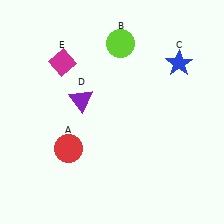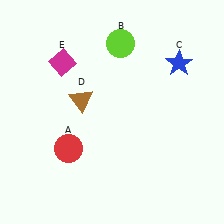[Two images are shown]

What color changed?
The triangle (D) changed from purple in Image 1 to brown in Image 2.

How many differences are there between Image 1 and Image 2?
There is 1 difference between the two images.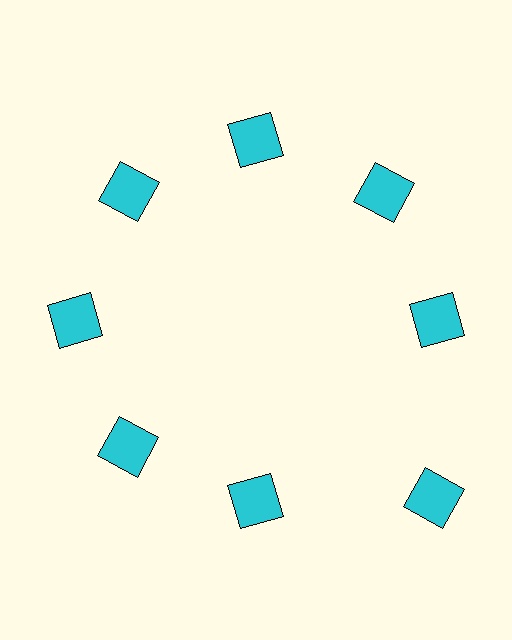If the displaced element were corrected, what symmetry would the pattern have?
It would have 8-fold rotational symmetry — the pattern would map onto itself every 45 degrees.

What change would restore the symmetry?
The symmetry would be restored by moving it inward, back onto the ring so that all 8 squares sit at equal angles and equal distance from the center.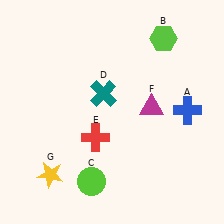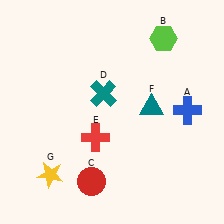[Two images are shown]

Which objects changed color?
C changed from lime to red. F changed from magenta to teal.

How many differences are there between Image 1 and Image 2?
There are 2 differences between the two images.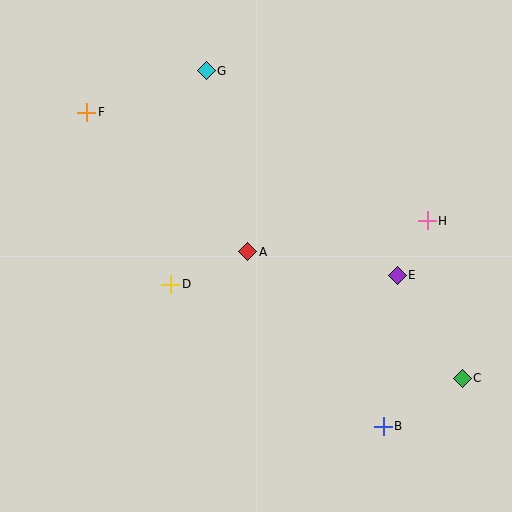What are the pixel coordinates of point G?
Point G is at (206, 71).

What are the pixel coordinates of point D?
Point D is at (171, 284).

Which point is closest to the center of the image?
Point A at (248, 252) is closest to the center.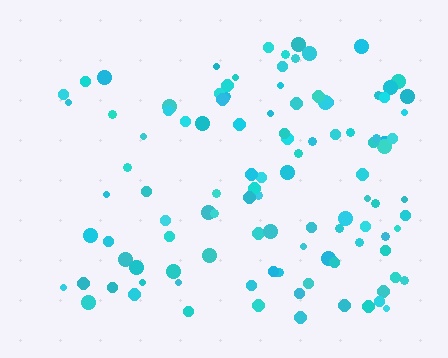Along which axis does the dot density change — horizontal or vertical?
Horizontal.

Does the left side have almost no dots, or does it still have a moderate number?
Still a moderate number, just noticeably fewer than the right.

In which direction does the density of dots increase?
From left to right, with the right side densest.